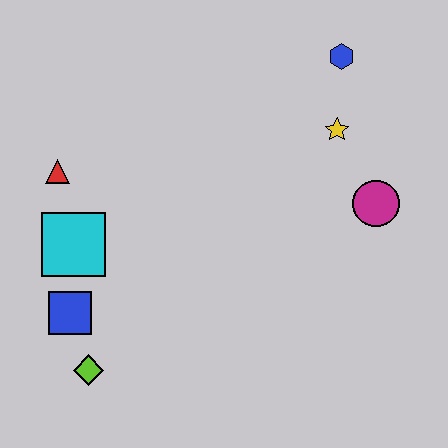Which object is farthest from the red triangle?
The magenta circle is farthest from the red triangle.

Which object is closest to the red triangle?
The cyan square is closest to the red triangle.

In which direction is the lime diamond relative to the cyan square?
The lime diamond is below the cyan square.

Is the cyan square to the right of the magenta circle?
No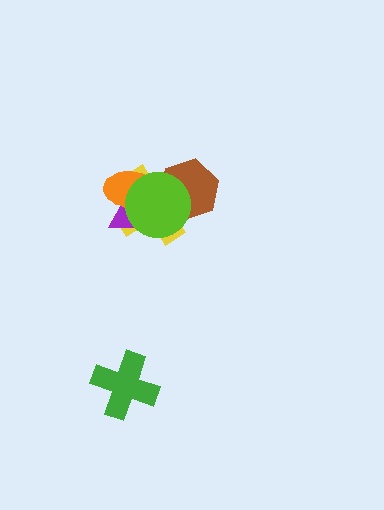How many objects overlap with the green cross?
0 objects overlap with the green cross.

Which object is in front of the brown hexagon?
The lime circle is in front of the brown hexagon.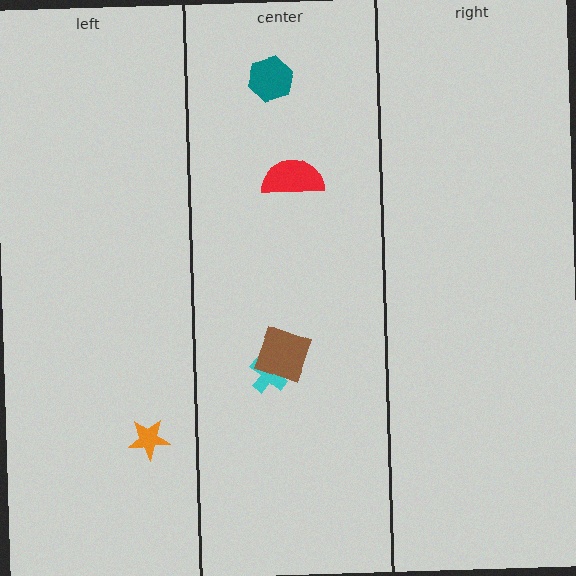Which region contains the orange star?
The left region.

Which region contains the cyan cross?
The center region.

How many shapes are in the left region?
1.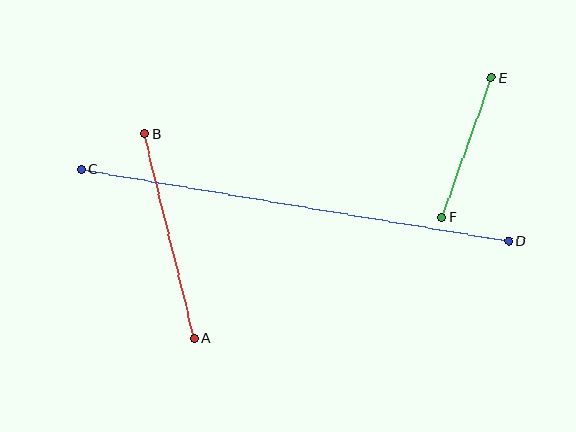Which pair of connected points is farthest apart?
Points C and D are farthest apart.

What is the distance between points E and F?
The distance is approximately 148 pixels.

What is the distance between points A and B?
The distance is approximately 210 pixels.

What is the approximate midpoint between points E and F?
The midpoint is at approximately (467, 147) pixels.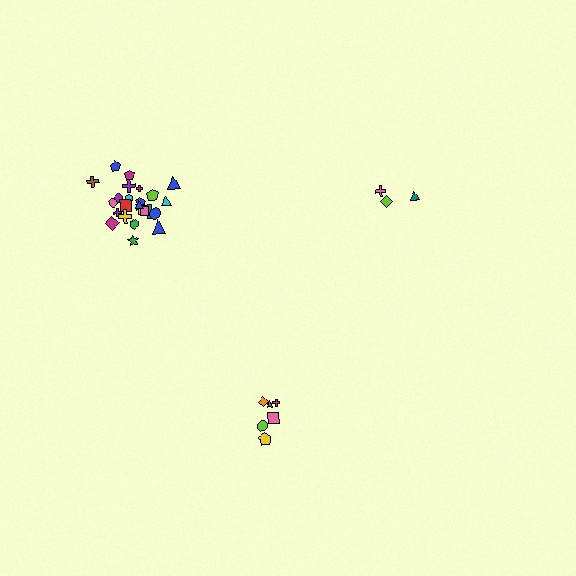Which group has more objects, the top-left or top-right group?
The top-left group.